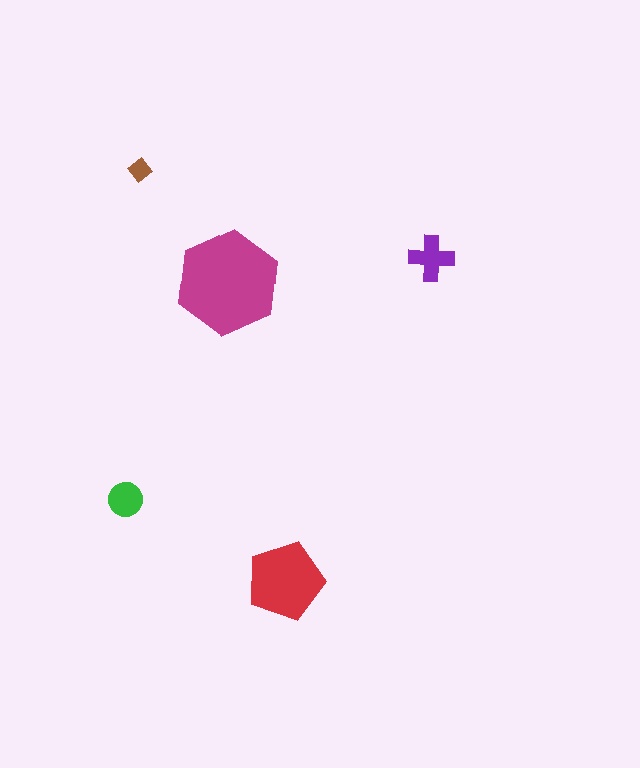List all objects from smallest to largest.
The brown diamond, the green circle, the purple cross, the red pentagon, the magenta hexagon.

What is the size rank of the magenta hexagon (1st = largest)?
1st.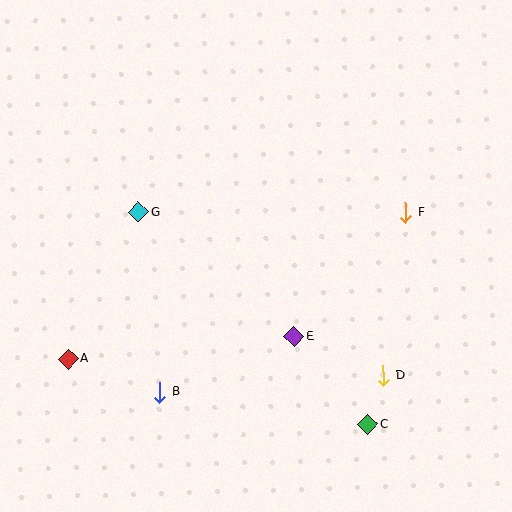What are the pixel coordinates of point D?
Point D is at (384, 376).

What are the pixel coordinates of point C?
Point C is at (368, 425).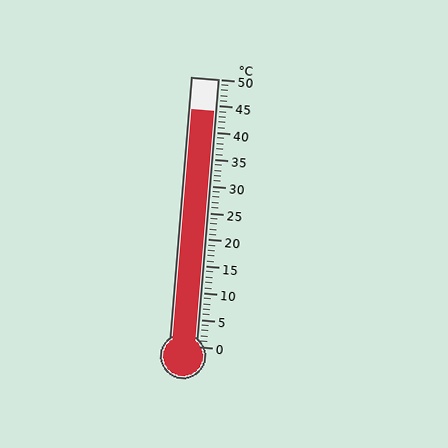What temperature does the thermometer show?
The thermometer shows approximately 44°C.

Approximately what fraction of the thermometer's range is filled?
The thermometer is filled to approximately 90% of its range.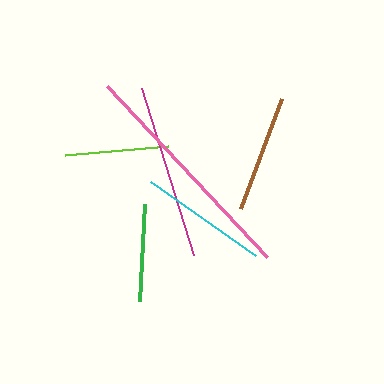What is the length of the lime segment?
The lime segment is approximately 103 pixels long.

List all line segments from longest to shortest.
From longest to shortest: pink, magenta, cyan, brown, lime, green.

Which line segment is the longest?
The pink line is the longest at approximately 234 pixels.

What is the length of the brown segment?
The brown segment is approximately 117 pixels long.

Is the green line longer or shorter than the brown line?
The brown line is longer than the green line.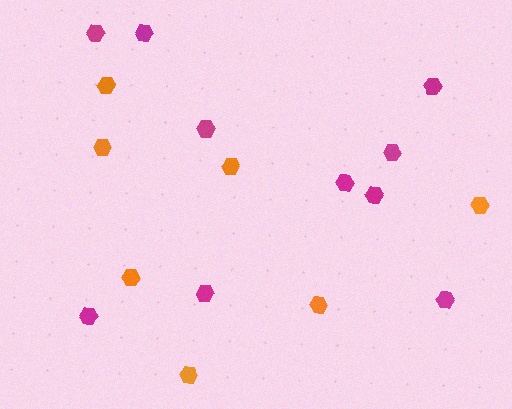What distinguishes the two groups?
There are 2 groups: one group of orange hexagons (7) and one group of magenta hexagons (10).